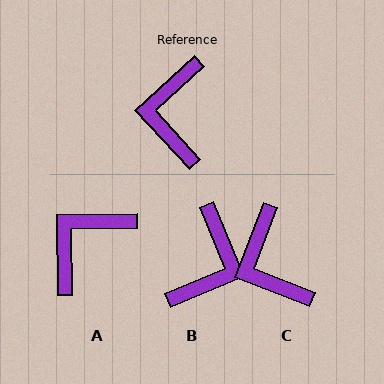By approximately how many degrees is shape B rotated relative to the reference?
Approximately 160 degrees counter-clockwise.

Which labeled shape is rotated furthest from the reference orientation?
B, about 160 degrees away.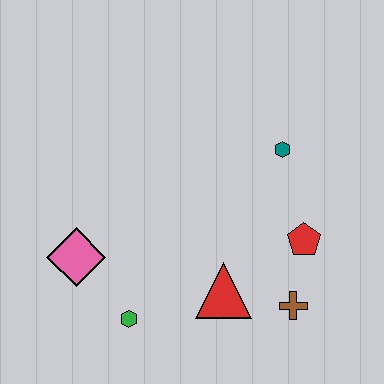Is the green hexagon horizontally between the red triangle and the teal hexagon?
No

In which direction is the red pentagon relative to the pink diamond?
The red pentagon is to the right of the pink diamond.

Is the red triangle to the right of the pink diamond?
Yes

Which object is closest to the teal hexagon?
The red pentagon is closest to the teal hexagon.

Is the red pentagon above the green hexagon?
Yes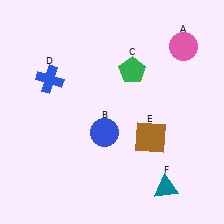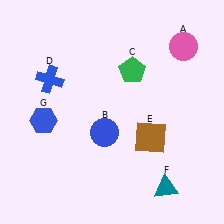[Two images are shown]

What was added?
A blue hexagon (G) was added in Image 2.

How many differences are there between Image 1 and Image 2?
There is 1 difference between the two images.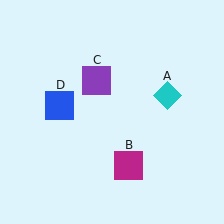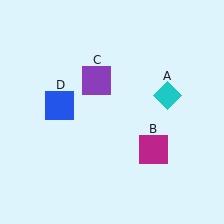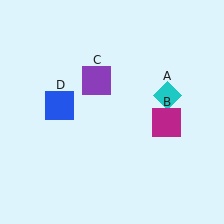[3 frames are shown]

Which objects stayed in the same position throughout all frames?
Cyan diamond (object A) and purple square (object C) and blue square (object D) remained stationary.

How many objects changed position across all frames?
1 object changed position: magenta square (object B).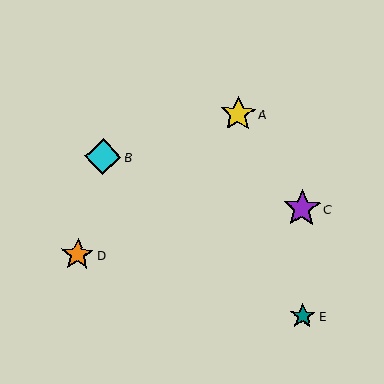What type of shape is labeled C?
Shape C is a purple star.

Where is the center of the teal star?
The center of the teal star is at (303, 316).